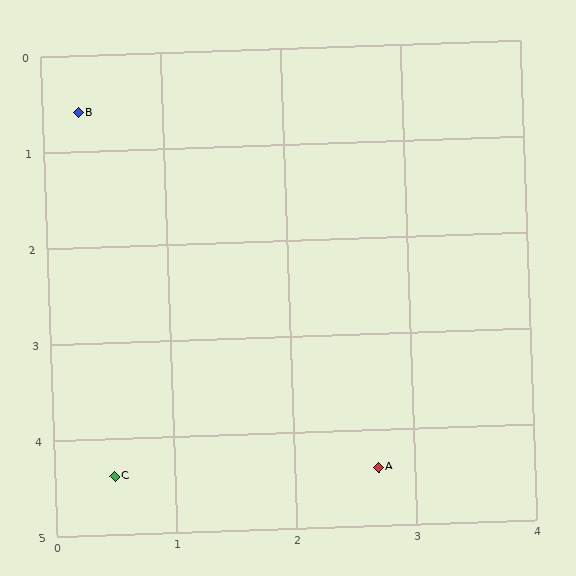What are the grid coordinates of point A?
Point A is at approximately (2.7, 4.4).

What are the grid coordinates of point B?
Point B is at approximately (0.3, 0.6).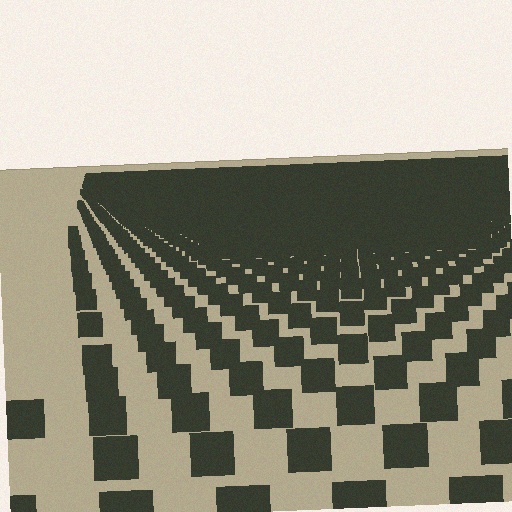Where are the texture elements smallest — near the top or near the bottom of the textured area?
Near the top.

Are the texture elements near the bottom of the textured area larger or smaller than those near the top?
Larger. Near the bottom, elements are closer to the viewer and appear at a bigger on-screen size.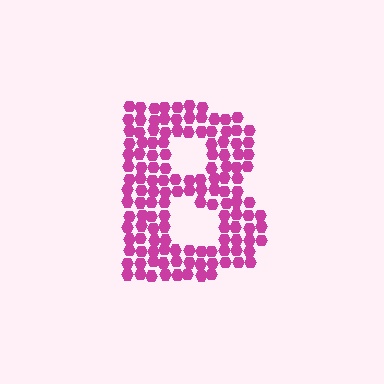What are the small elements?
The small elements are hexagons.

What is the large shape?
The large shape is the letter B.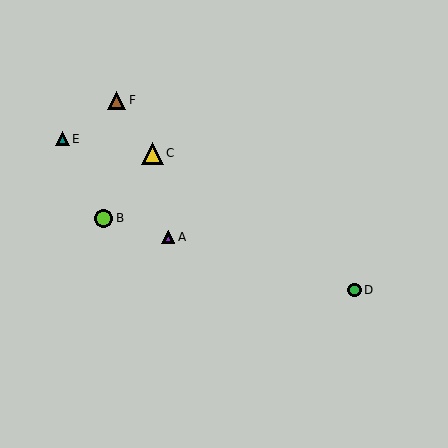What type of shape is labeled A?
Shape A is a purple triangle.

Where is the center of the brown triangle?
The center of the brown triangle is at (116, 101).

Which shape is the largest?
The yellow triangle (labeled C) is the largest.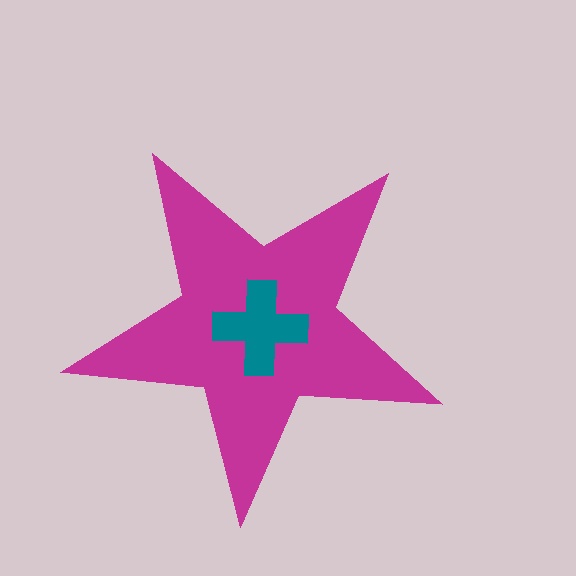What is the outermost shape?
The magenta star.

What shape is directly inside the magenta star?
The teal cross.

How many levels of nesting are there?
2.